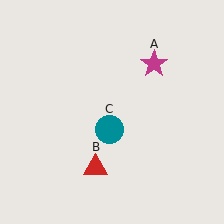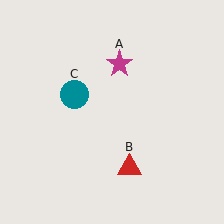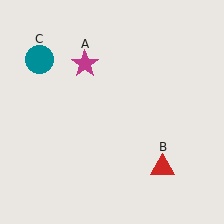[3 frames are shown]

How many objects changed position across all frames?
3 objects changed position: magenta star (object A), red triangle (object B), teal circle (object C).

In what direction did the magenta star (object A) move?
The magenta star (object A) moved left.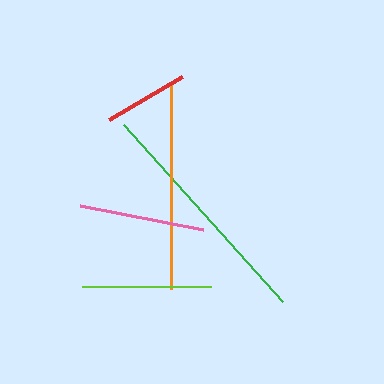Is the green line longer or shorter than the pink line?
The green line is longer than the pink line.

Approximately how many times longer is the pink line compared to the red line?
The pink line is approximately 1.5 times the length of the red line.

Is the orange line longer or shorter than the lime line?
The orange line is longer than the lime line.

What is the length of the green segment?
The green segment is approximately 238 pixels long.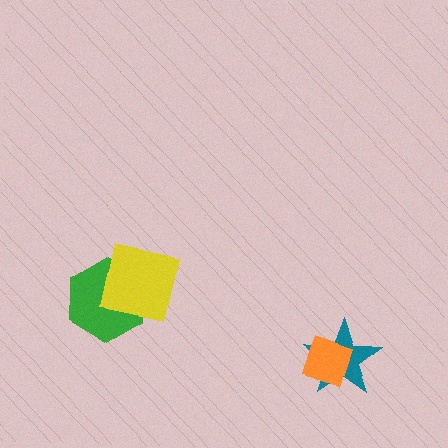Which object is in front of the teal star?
The orange diamond is in front of the teal star.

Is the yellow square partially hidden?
No, no other shape covers it.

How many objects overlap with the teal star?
1 object overlaps with the teal star.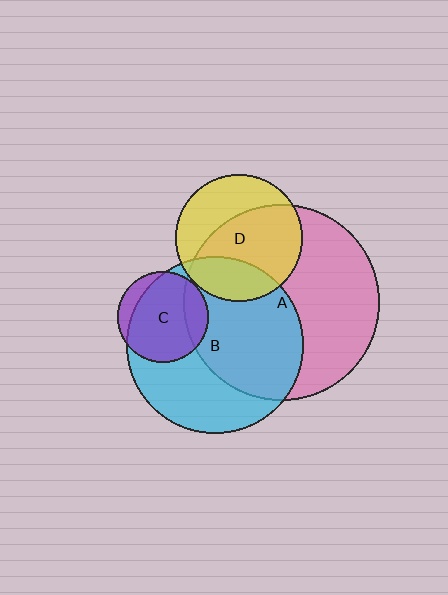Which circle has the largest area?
Circle A (pink).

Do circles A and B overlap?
Yes.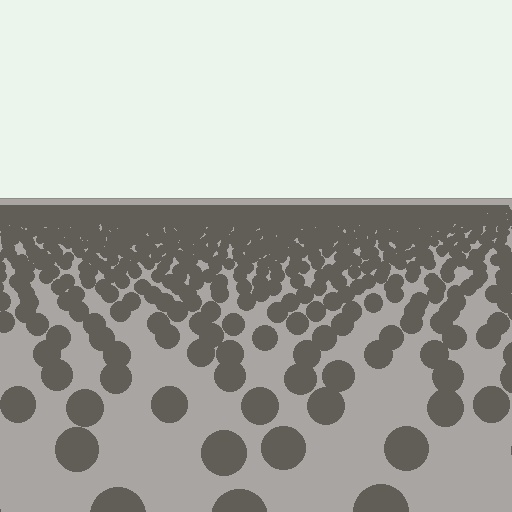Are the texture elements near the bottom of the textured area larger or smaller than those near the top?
Larger. Near the bottom, elements are closer to the viewer and appear at a bigger on-screen size.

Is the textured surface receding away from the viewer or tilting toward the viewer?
The surface is receding away from the viewer. Texture elements get smaller and denser toward the top.